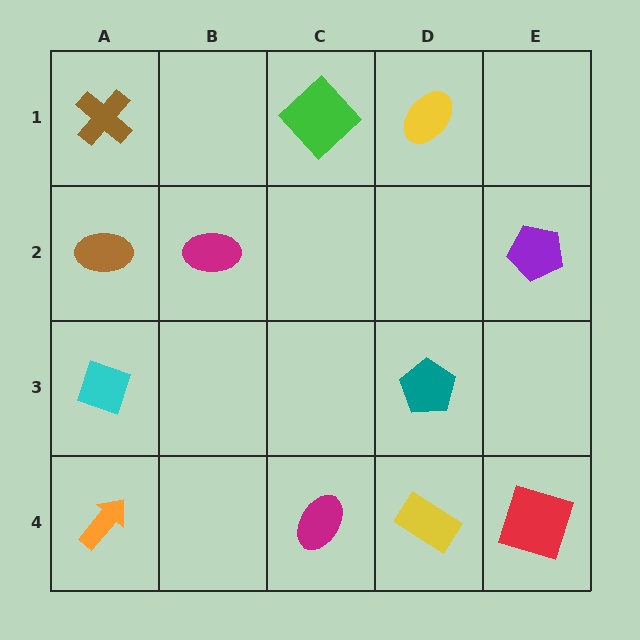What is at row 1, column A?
A brown cross.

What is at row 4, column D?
A yellow rectangle.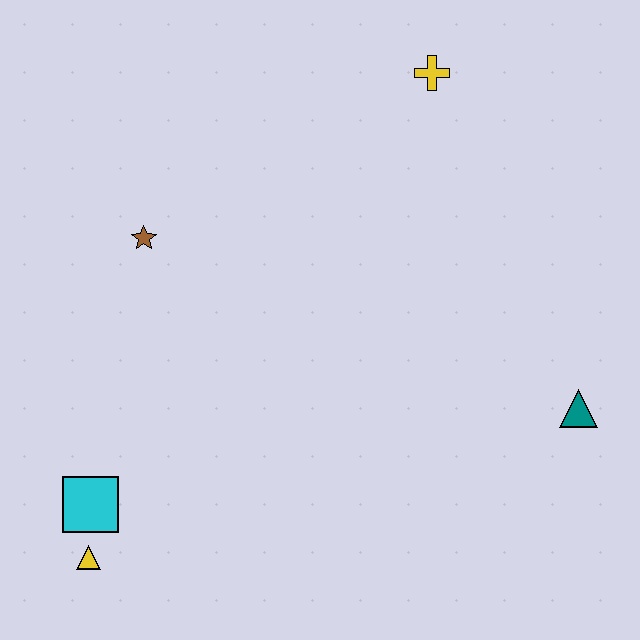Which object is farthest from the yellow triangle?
The yellow cross is farthest from the yellow triangle.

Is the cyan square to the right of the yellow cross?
No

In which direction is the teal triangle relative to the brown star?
The teal triangle is to the right of the brown star.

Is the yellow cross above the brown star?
Yes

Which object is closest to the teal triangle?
The yellow cross is closest to the teal triangle.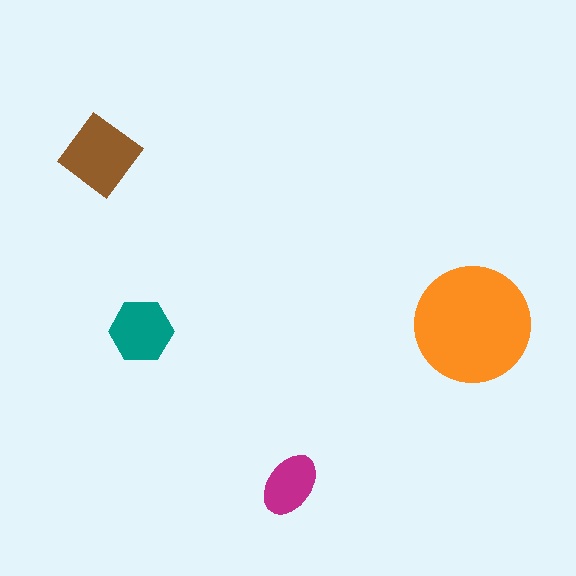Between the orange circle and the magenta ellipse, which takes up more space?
The orange circle.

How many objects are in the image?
There are 4 objects in the image.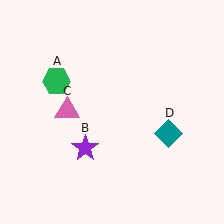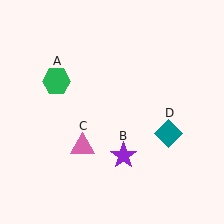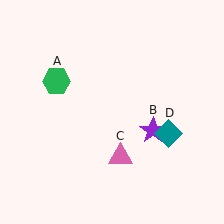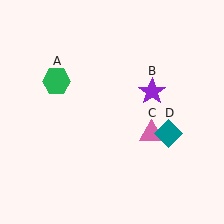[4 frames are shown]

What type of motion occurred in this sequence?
The purple star (object B), pink triangle (object C) rotated counterclockwise around the center of the scene.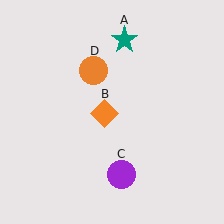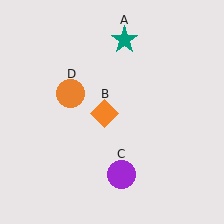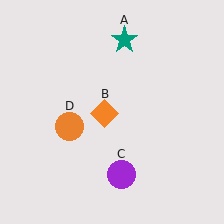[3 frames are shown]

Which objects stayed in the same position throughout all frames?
Teal star (object A) and orange diamond (object B) and purple circle (object C) remained stationary.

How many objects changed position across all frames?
1 object changed position: orange circle (object D).